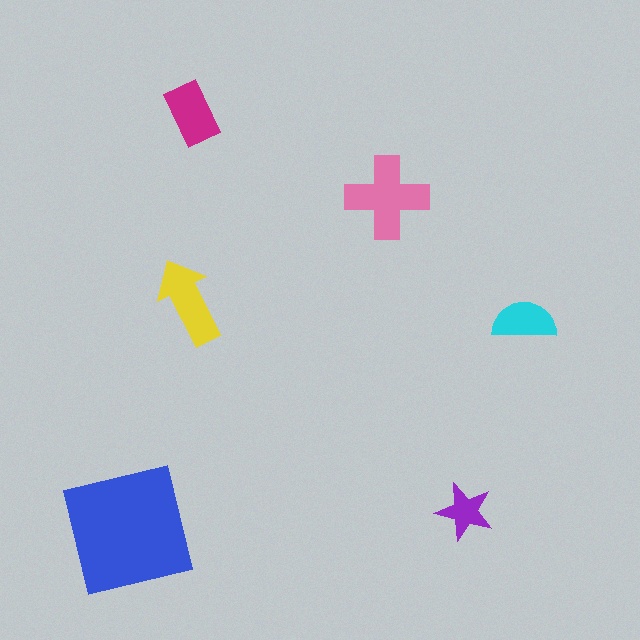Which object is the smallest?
The purple star.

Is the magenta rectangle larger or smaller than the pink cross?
Smaller.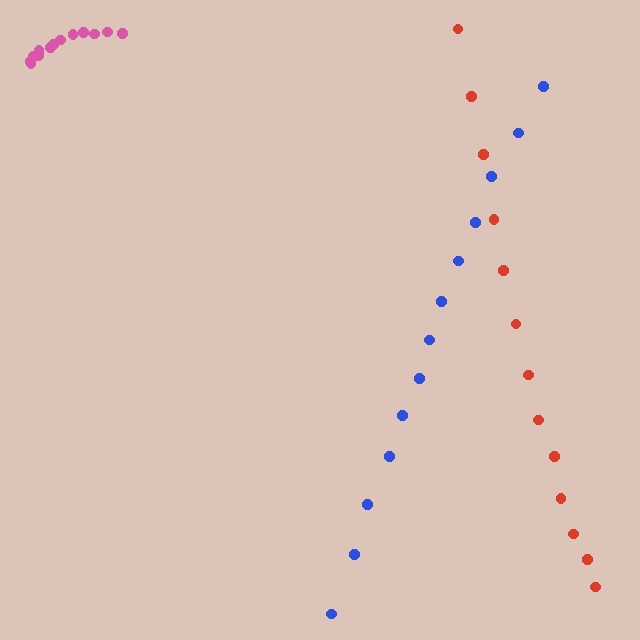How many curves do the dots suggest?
There are 3 distinct paths.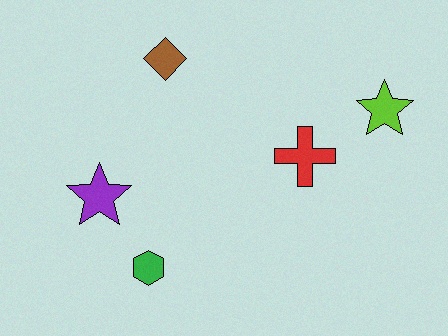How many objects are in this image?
There are 5 objects.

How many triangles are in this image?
There are no triangles.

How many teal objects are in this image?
There are no teal objects.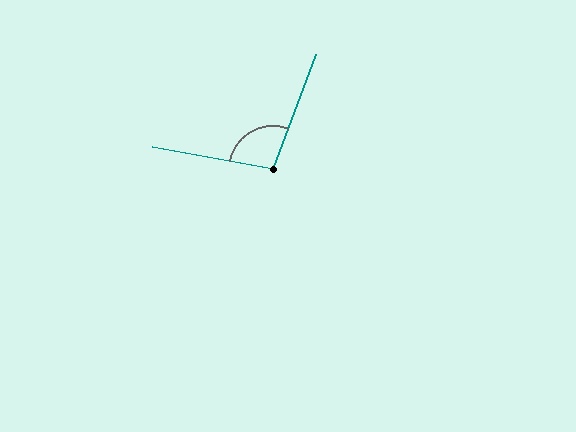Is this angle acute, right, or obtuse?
It is obtuse.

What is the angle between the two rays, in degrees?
Approximately 100 degrees.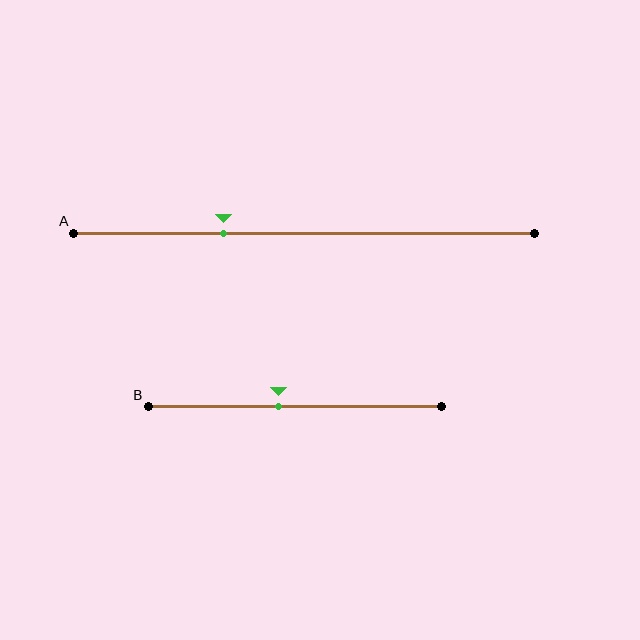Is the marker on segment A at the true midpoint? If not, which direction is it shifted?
No, the marker on segment A is shifted to the left by about 18% of the segment length.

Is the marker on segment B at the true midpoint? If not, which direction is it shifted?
No, the marker on segment B is shifted to the left by about 6% of the segment length.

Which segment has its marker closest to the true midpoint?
Segment B has its marker closest to the true midpoint.